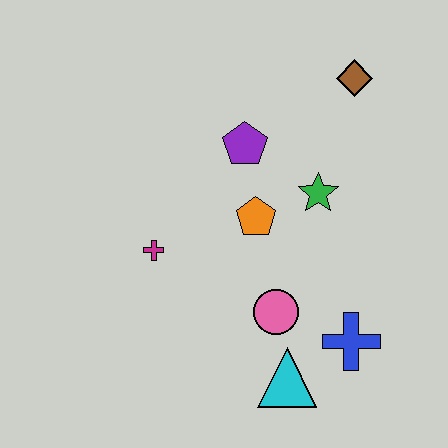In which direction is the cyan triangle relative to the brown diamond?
The cyan triangle is below the brown diamond.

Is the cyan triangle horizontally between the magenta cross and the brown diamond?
Yes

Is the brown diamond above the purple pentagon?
Yes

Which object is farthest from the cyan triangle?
The brown diamond is farthest from the cyan triangle.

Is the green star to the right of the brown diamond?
No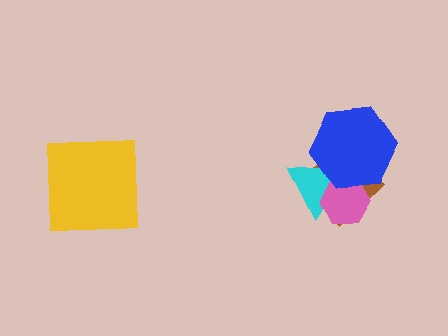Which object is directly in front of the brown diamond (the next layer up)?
The cyan triangle is directly in front of the brown diamond.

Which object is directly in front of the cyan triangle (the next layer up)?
The pink hexagon is directly in front of the cyan triangle.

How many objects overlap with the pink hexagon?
3 objects overlap with the pink hexagon.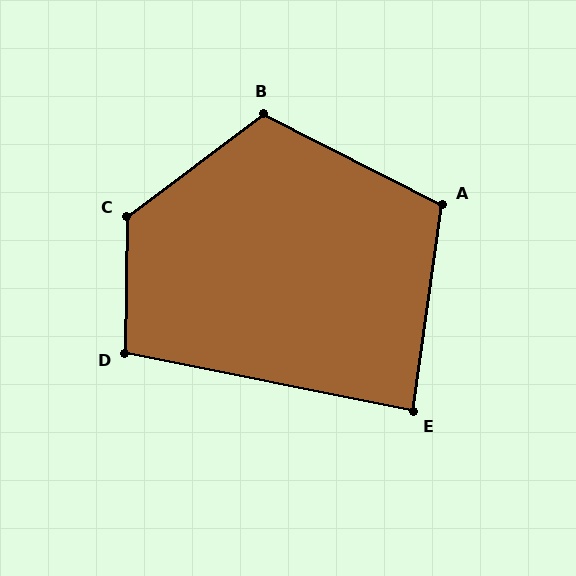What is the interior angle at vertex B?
Approximately 116 degrees (obtuse).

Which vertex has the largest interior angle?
C, at approximately 128 degrees.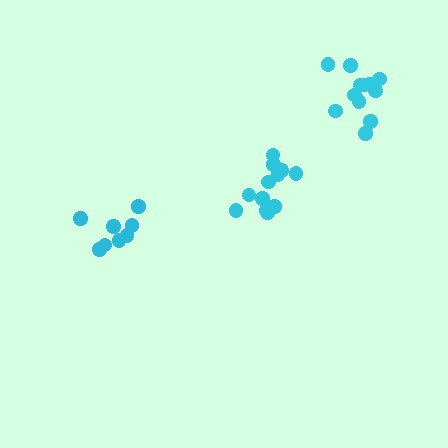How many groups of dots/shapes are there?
There are 3 groups.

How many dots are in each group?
Group 1: 8 dots, Group 2: 12 dots, Group 3: 12 dots (32 total).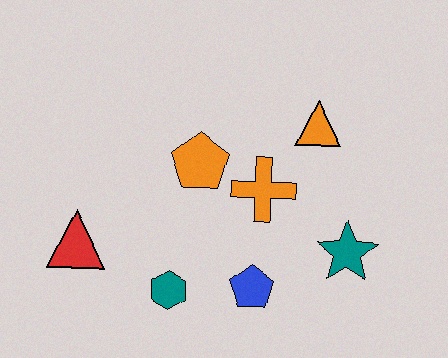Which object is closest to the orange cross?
The orange pentagon is closest to the orange cross.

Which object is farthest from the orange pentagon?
The teal star is farthest from the orange pentagon.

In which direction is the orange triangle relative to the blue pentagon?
The orange triangle is above the blue pentagon.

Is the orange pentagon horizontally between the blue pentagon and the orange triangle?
No